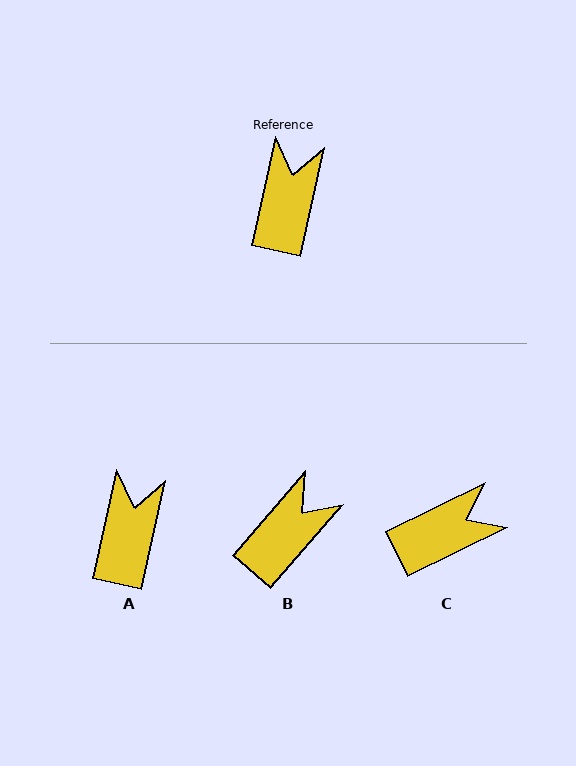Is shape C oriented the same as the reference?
No, it is off by about 51 degrees.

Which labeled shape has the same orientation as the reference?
A.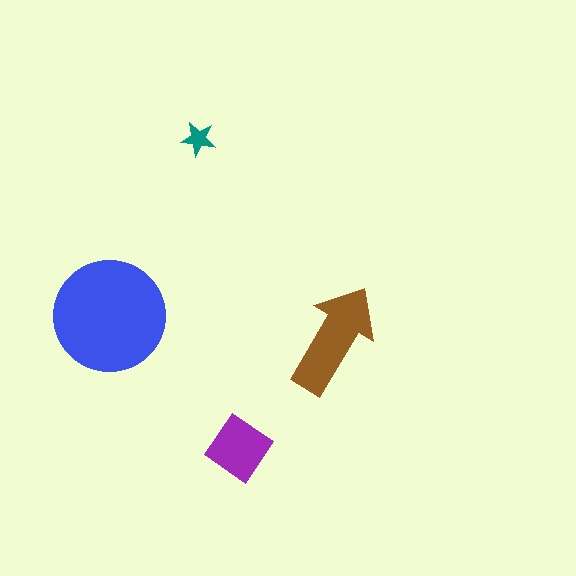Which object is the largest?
The blue circle.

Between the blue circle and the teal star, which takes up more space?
The blue circle.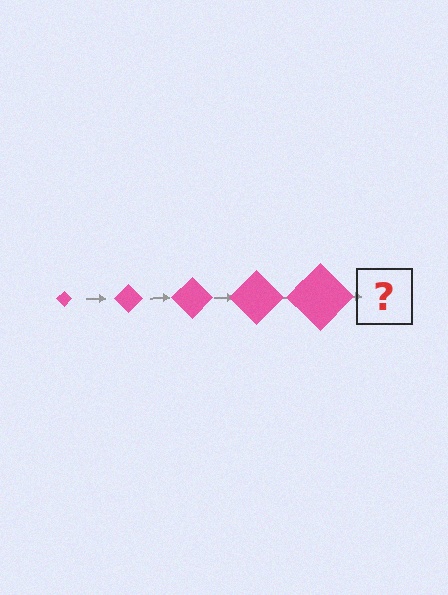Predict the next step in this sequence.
The next step is a pink diamond, larger than the previous one.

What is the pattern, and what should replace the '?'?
The pattern is that the diamond gets progressively larger each step. The '?' should be a pink diamond, larger than the previous one.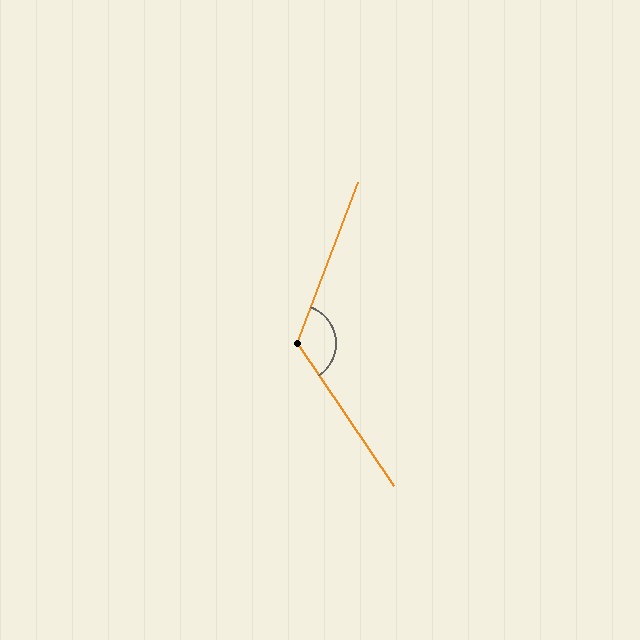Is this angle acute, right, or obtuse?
It is obtuse.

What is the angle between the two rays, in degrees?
Approximately 125 degrees.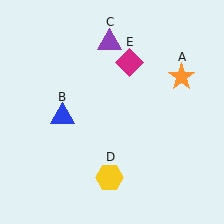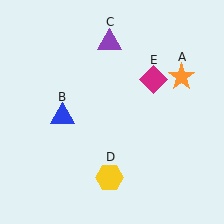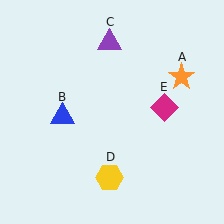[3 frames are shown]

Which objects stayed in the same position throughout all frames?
Orange star (object A) and blue triangle (object B) and purple triangle (object C) and yellow hexagon (object D) remained stationary.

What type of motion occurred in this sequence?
The magenta diamond (object E) rotated clockwise around the center of the scene.